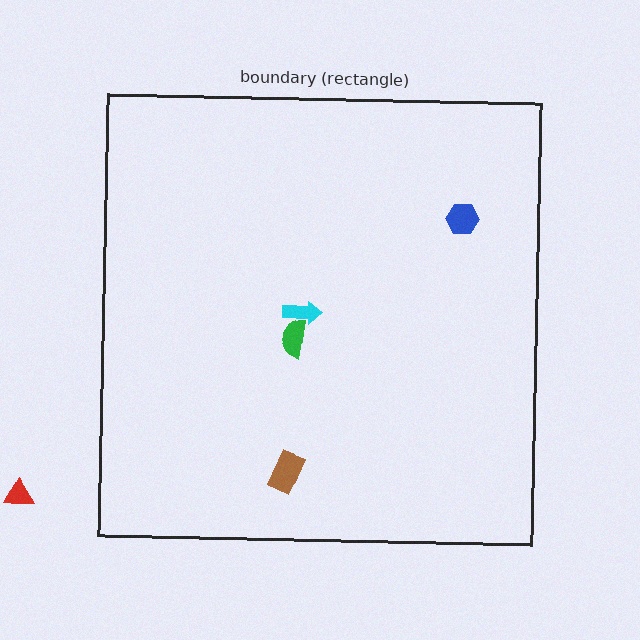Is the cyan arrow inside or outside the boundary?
Inside.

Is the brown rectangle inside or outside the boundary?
Inside.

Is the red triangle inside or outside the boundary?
Outside.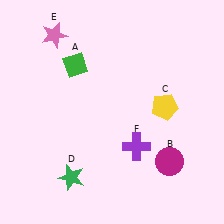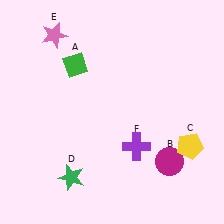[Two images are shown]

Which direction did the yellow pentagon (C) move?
The yellow pentagon (C) moved down.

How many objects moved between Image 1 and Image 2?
1 object moved between the two images.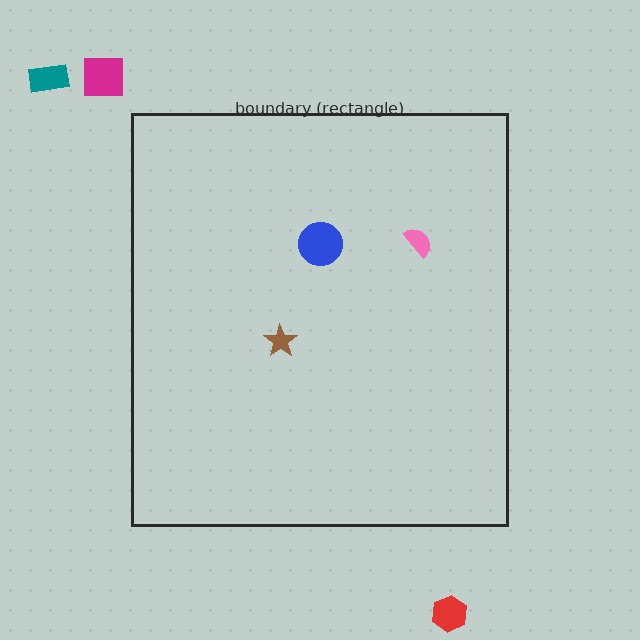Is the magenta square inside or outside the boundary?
Outside.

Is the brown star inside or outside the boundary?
Inside.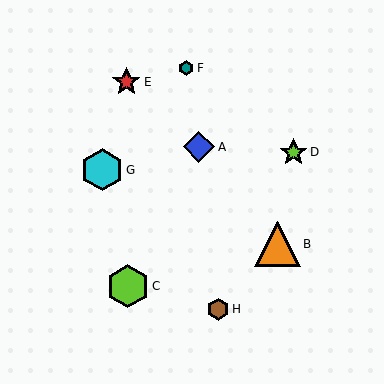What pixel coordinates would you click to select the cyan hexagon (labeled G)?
Click at (102, 170) to select the cyan hexagon G.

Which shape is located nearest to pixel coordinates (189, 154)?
The blue diamond (labeled A) at (199, 147) is nearest to that location.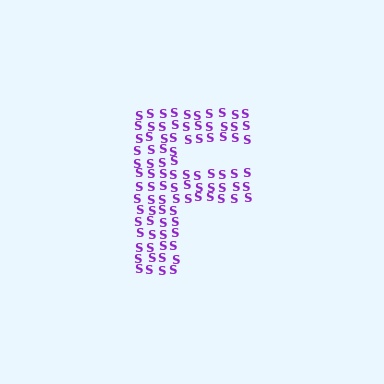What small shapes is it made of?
It is made of small letter S's.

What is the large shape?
The large shape is the letter F.